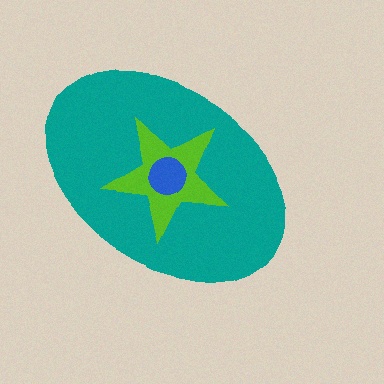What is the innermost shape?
The blue circle.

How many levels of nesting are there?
3.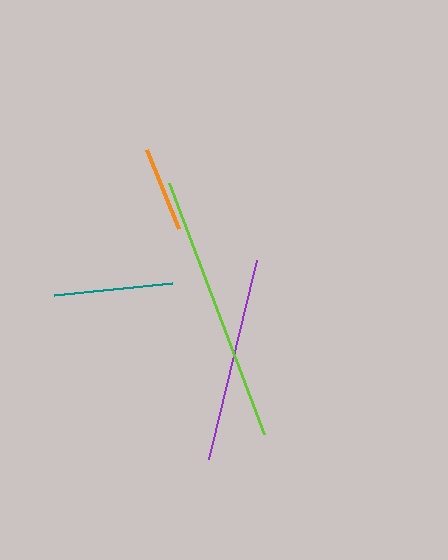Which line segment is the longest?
The lime line is the longest at approximately 268 pixels.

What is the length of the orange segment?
The orange segment is approximately 85 pixels long.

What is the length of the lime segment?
The lime segment is approximately 268 pixels long.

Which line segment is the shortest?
The orange line is the shortest at approximately 85 pixels.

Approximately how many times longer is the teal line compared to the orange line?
The teal line is approximately 1.4 times the length of the orange line.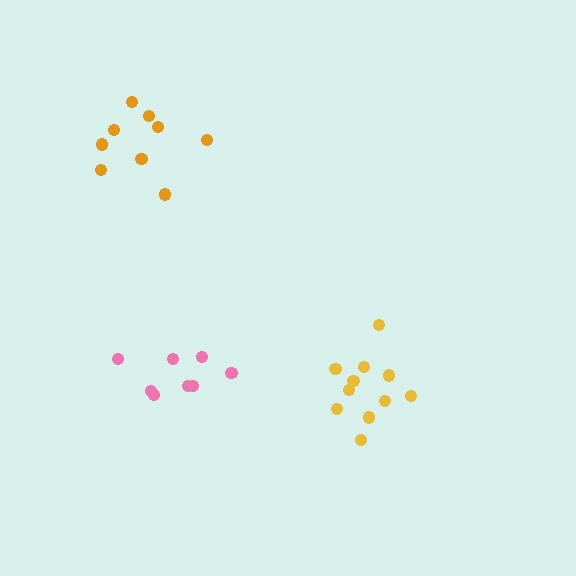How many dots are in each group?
Group 1: 9 dots, Group 2: 8 dots, Group 3: 11 dots (28 total).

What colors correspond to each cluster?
The clusters are colored: orange, pink, yellow.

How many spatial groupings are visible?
There are 3 spatial groupings.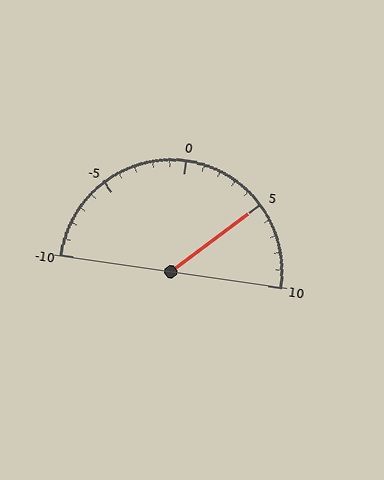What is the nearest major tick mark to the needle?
The nearest major tick mark is 5.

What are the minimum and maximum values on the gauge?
The gauge ranges from -10 to 10.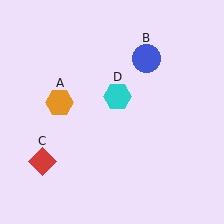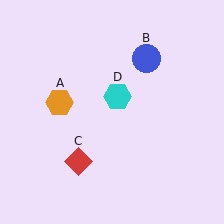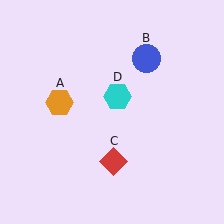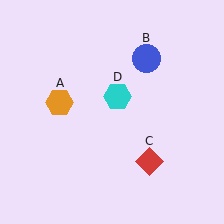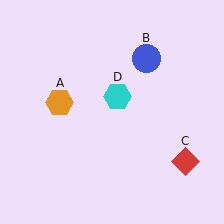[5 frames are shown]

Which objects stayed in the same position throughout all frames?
Orange hexagon (object A) and blue circle (object B) and cyan hexagon (object D) remained stationary.